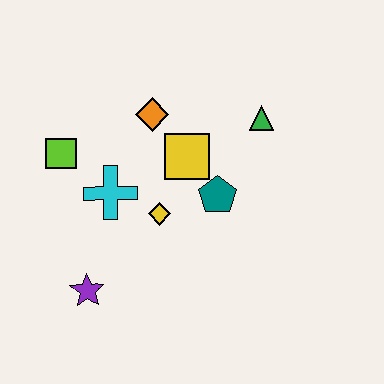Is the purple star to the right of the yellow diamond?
No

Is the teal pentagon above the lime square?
No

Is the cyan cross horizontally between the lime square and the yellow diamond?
Yes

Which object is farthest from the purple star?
The green triangle is farthest from the purple star.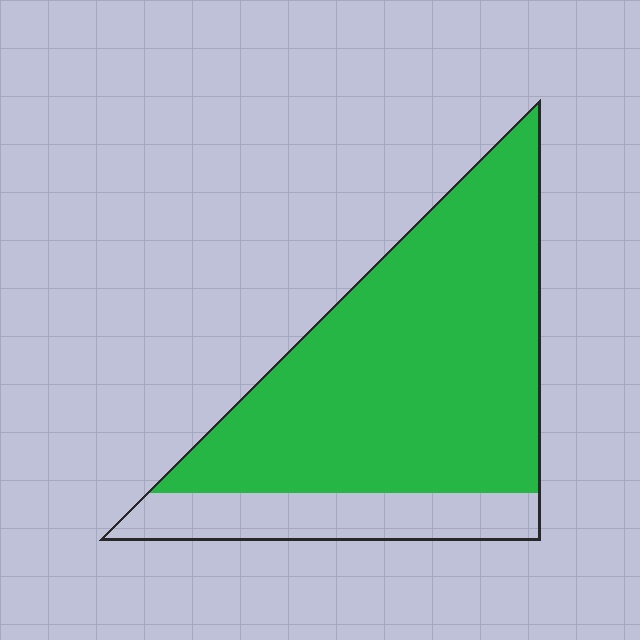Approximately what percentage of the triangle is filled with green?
Approximately 80%.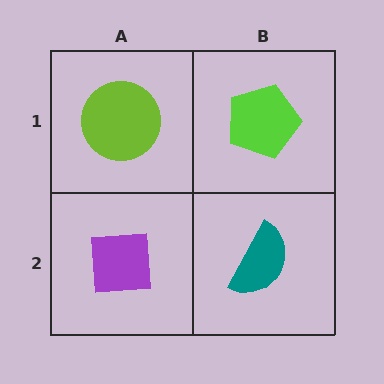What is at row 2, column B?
A teal semicircle.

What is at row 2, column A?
A purple square.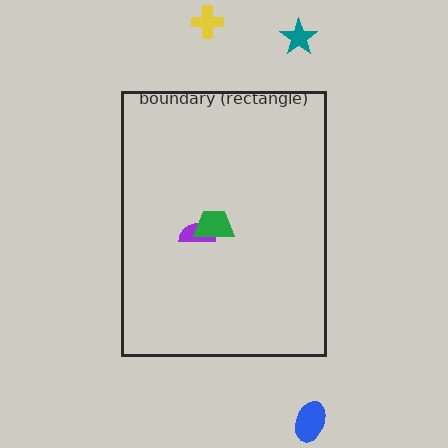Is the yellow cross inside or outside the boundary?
Outside.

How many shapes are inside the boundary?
2 inside, 3 outside.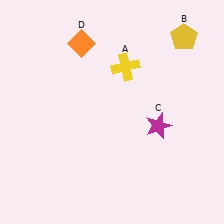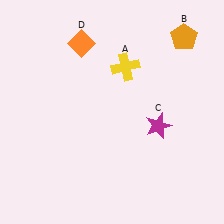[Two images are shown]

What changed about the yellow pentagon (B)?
In Image 1, B is yellow. In Image 2, it changed to orange.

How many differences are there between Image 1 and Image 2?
There is 1 difference between the two images.